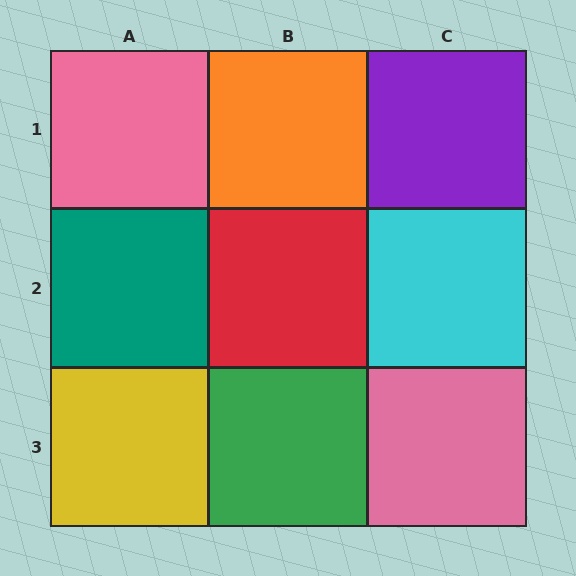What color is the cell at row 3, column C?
Pink.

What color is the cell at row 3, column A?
Yellow.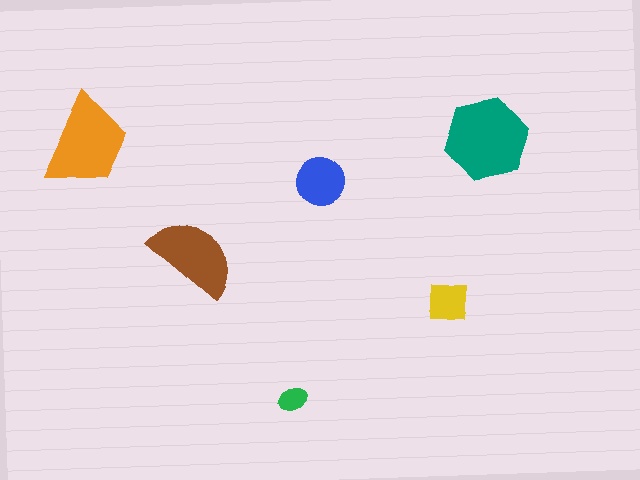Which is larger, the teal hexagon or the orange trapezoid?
The teal hexagon.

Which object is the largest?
The teal hexagon.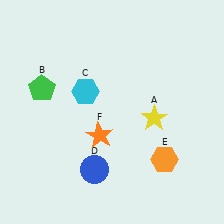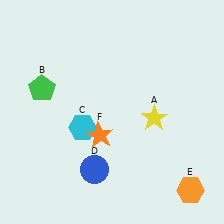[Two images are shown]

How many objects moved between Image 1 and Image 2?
2 objects moved between the two images.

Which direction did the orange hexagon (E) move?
The orange hexagon (E) moved down.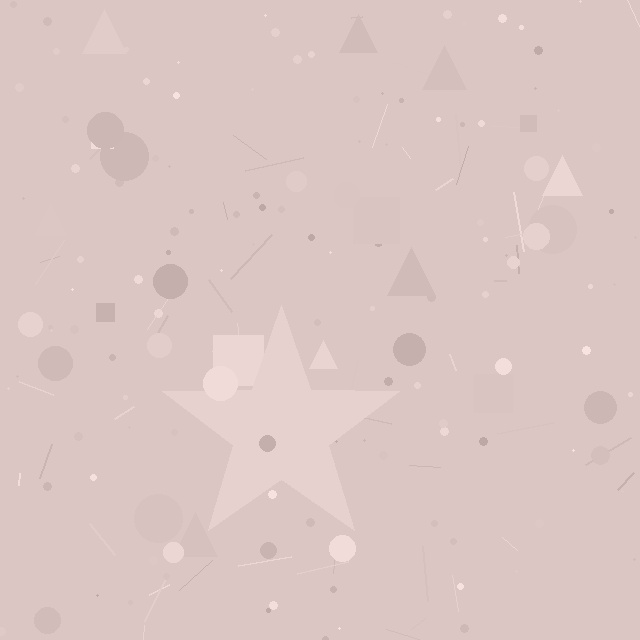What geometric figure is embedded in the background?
A star is embedded in the background.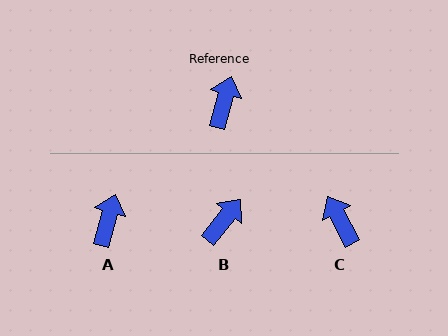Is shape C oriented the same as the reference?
No, it is off by about 44 degrees.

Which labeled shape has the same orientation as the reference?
A.